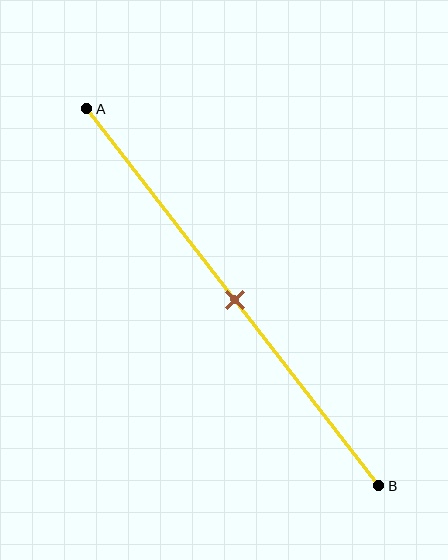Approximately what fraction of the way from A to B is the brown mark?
The brown mark is approximately 50% of the way from A to B.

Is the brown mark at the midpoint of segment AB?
Yes, the mark is approximately at the midpoint.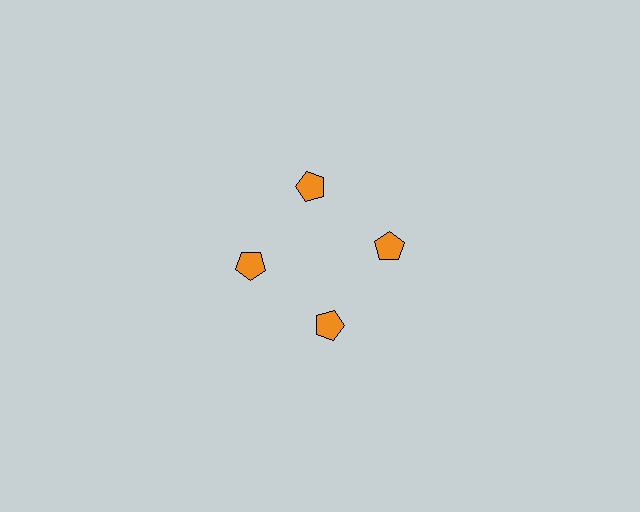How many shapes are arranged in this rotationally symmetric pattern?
There are 4 shapes, arranged in 4 groups of 1.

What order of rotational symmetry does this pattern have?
This pattern has 4-fold rotational symmetry.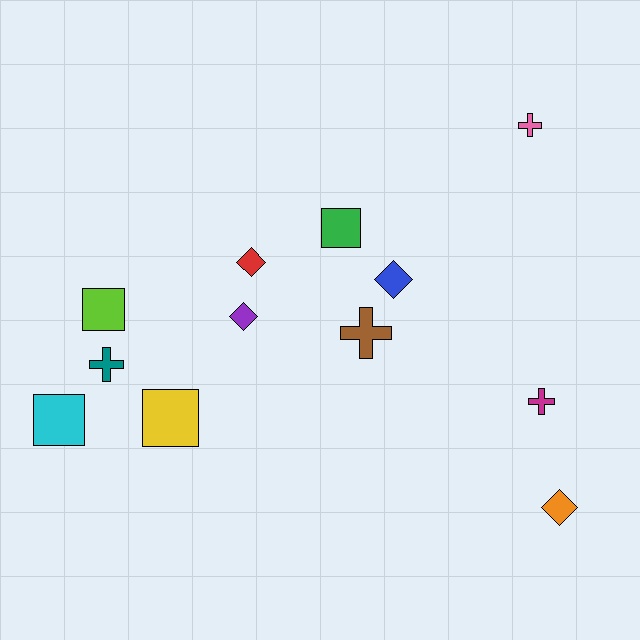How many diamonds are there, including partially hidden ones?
There are 4 diamonds.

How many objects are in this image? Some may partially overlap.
There are 12 objects.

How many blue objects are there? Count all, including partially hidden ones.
There is 1 blue object.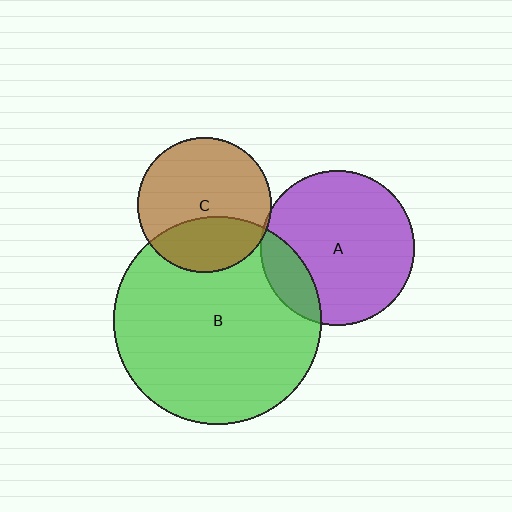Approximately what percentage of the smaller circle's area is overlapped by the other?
Approximately 5%.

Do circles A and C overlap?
Yes.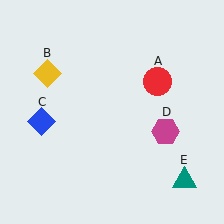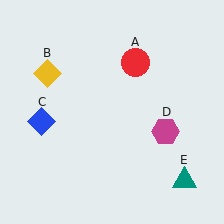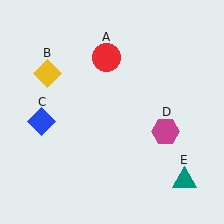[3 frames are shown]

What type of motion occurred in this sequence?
The red circle (object A) rotated counterclockwise around the center of the scene.